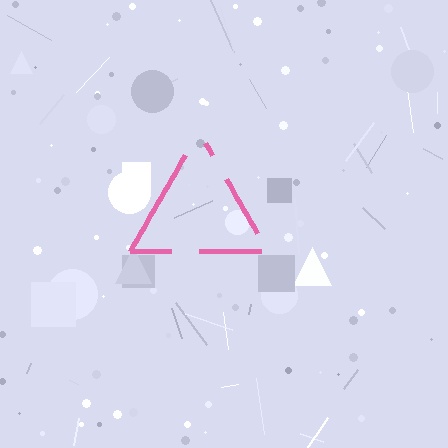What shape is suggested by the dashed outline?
The dashed outline suggests a triangle.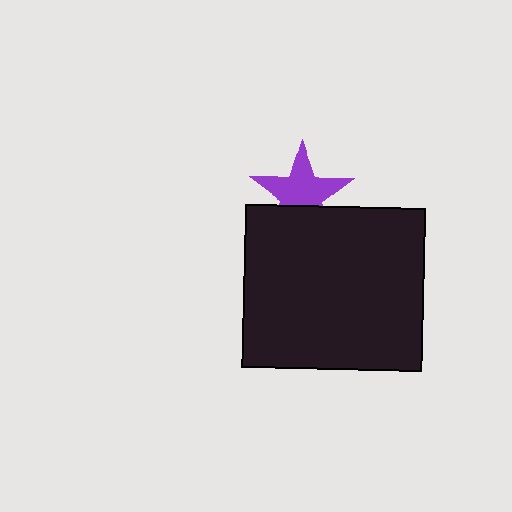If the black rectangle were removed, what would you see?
You would see the complete purple star.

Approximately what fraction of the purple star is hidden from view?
Roughly 32% of the purple star is hidden behind the black rectangle.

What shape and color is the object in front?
The object in front is a black rectangle.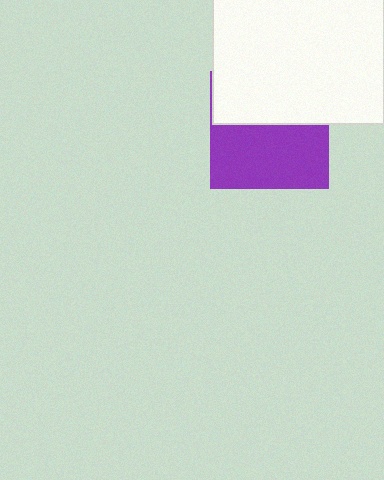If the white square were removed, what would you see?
You would see the complete purple square.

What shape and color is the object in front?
The object in front is a white square.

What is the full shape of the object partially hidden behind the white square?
The partially hidden object is a purple square.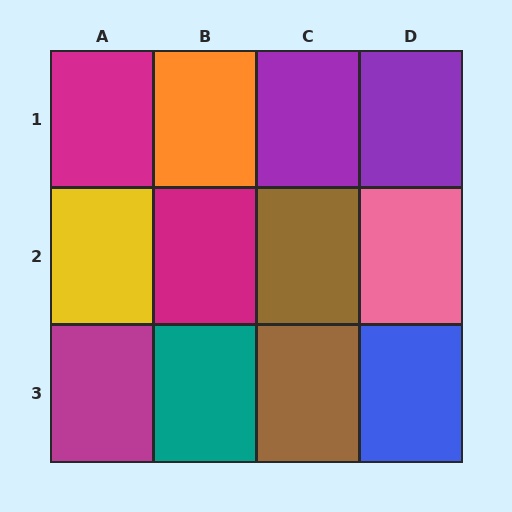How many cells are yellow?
1 cell is yellow.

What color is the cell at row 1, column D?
Purple.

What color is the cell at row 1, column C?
Purple.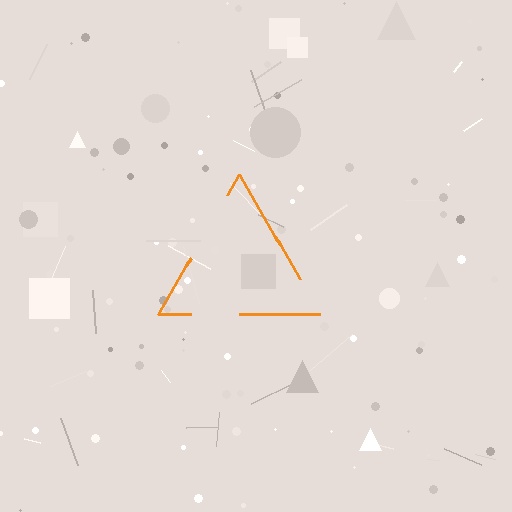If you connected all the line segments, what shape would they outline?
They would outline a triangle.